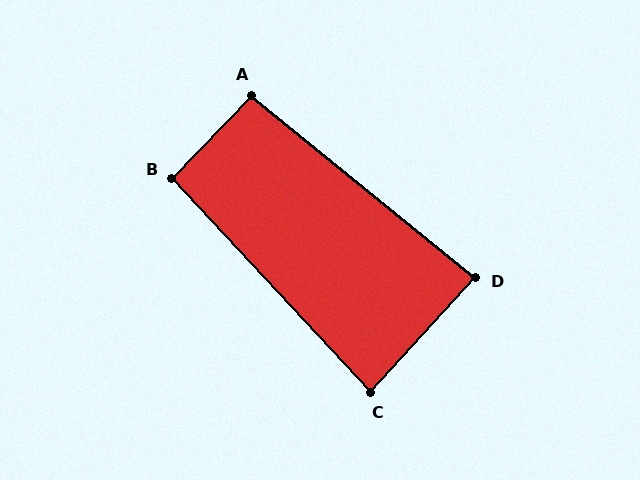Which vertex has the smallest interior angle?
C, at approximately 85 degrees.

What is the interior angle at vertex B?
Approximately 93 degrees (approximately right).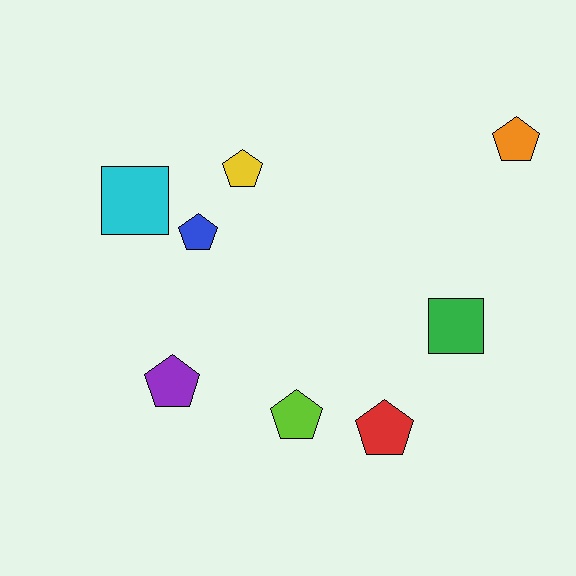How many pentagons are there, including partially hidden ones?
There are 6 pentagons.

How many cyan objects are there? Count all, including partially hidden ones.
There is 1 cyan object.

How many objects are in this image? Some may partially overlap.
There are 8 objects.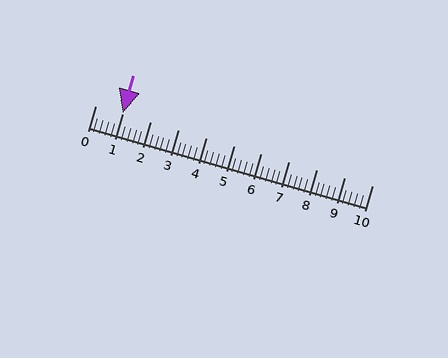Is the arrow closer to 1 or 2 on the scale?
The arrow is closer to 1.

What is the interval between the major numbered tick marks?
The major tick marks are spaced 1 units apart.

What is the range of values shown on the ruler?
The ruler shows values from 0 to 10.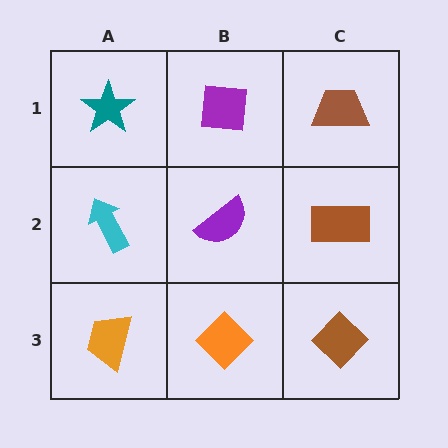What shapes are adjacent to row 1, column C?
A brown rectangle (row 2, column C), a purple square (row 1, column B).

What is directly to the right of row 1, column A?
A purple square.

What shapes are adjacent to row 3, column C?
A brown rectangle (row 2, column C), an orange diamond (row 3, column B).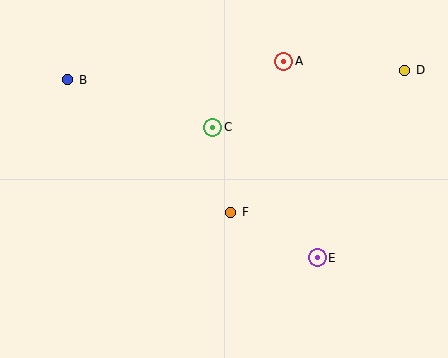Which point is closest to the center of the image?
Point F at (231, 212) is closest to the center.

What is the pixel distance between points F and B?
The distance between F and B is 210 pixels.